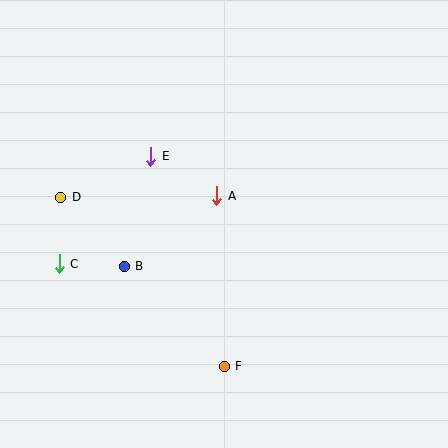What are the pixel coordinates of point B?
Point B is at (124, 266).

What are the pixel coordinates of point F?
Point F is at (224, 366).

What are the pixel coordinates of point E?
Point E is at (151, 156).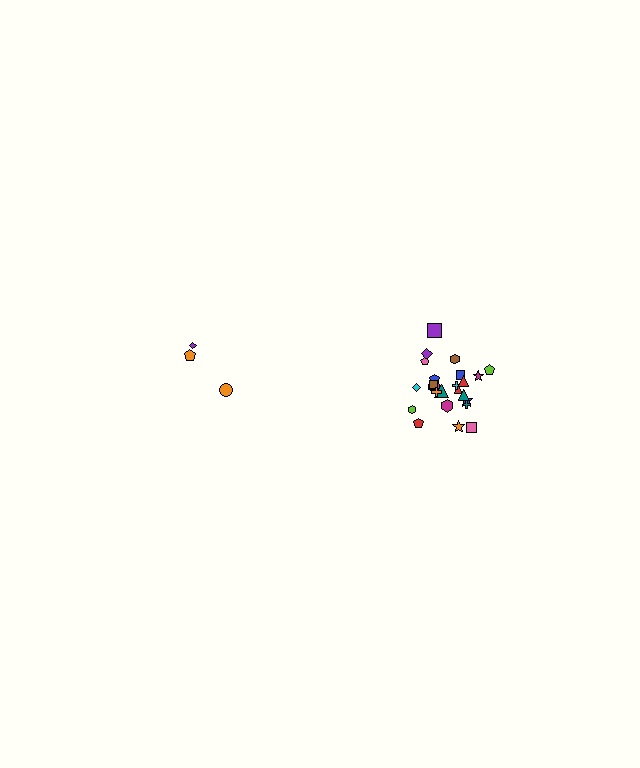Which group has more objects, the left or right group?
The right group.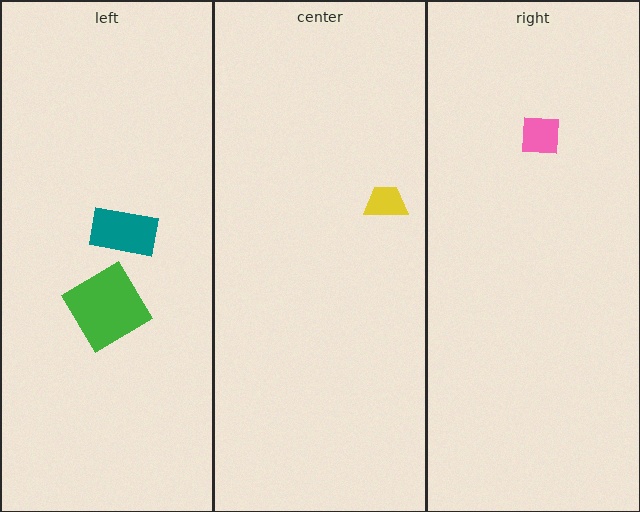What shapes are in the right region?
The pink square.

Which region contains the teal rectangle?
The left region.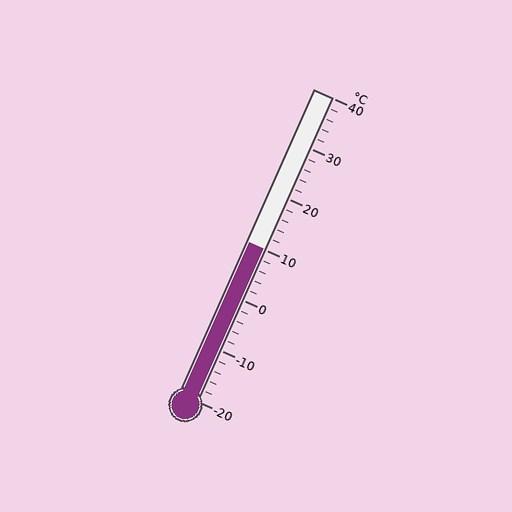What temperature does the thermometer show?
The thermometer shows approximately 10°C.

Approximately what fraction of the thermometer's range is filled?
The thermometer is filled to approximately 50% of its range.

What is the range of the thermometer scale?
The thermometer scale ranges from -20°C to 40°C.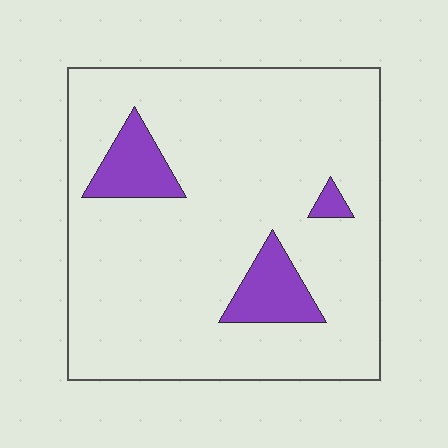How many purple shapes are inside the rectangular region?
3.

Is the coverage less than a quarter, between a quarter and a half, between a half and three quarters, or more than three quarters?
Less than a quarter.